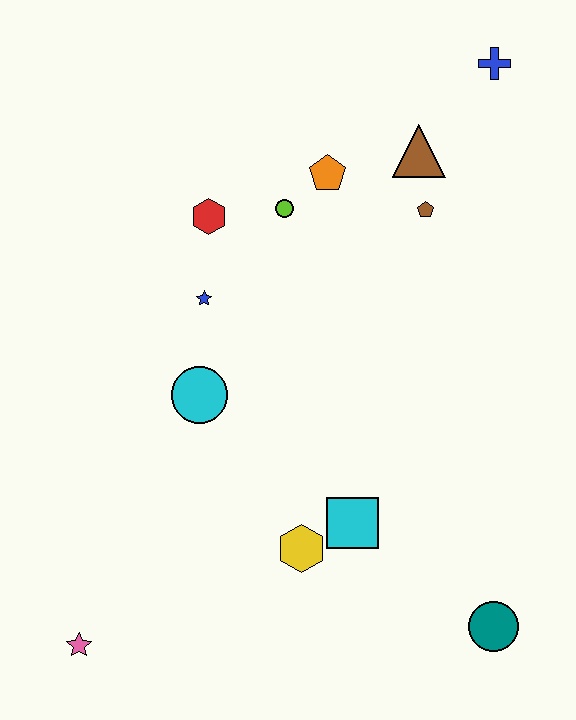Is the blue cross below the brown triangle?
No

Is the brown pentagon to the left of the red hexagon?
No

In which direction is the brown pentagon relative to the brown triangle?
The brown pentagon is below the brown triangle.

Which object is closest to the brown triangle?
The brown pentagon is closest to the brown triangle.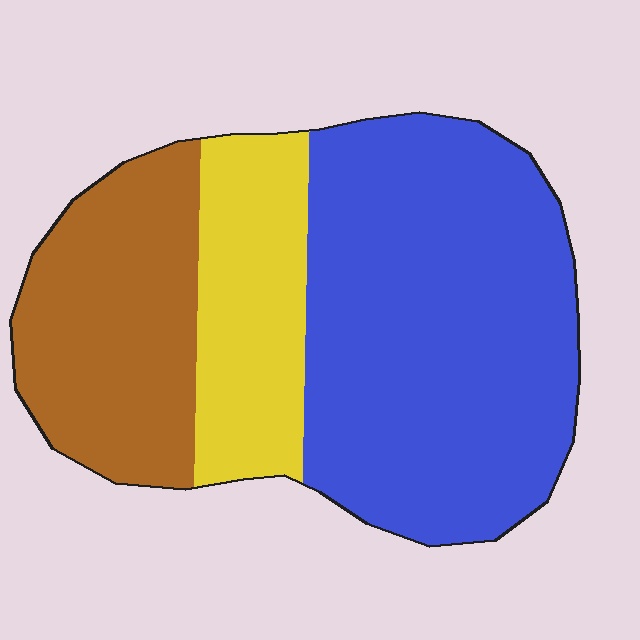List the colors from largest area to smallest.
From largest to smallest: blue, brown, yellow.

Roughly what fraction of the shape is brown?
Brown takes up between a quarter and a half of the shape.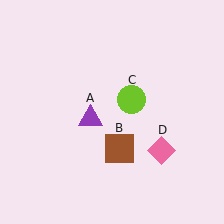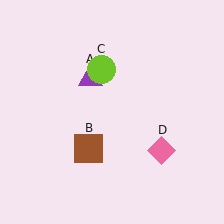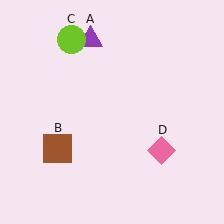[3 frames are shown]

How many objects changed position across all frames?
3 objects changed position: purple triangle (object A), brown square (object B), lime circle (object C).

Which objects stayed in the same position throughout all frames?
Pink diamond (object D) remained stationary.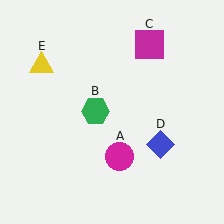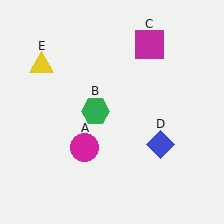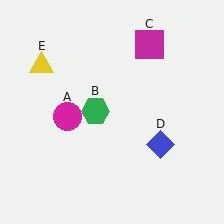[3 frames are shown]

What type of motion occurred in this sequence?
The magenta circle (object A) rotated clockwise around the center of the scene.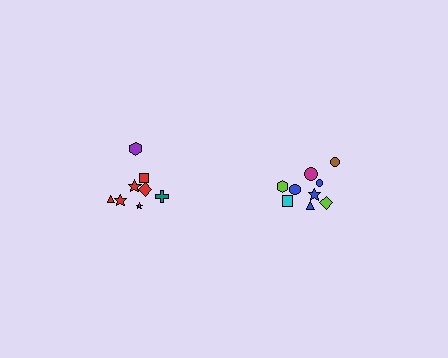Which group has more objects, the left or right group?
The right group.